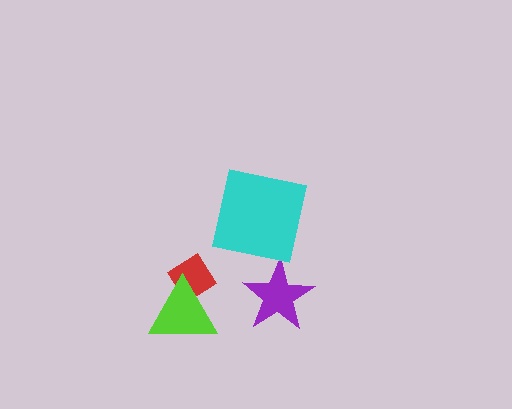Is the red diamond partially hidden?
Yes, it is partially covered by another shape.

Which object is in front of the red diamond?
The lime triangle is in front of the red diamond.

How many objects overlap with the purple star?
0 objects overlap with the purple star.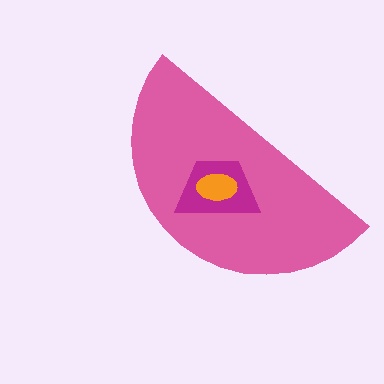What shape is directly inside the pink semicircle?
The magenta trapezoid.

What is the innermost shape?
The orange ellipse.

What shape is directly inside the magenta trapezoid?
The orange ellipse.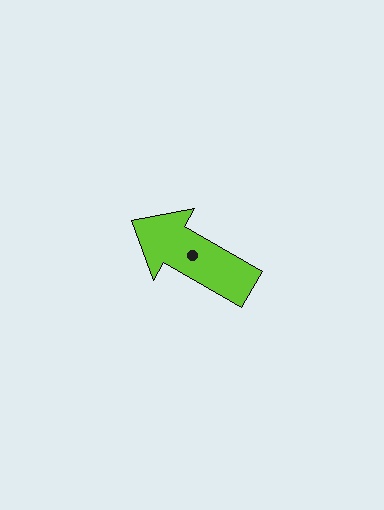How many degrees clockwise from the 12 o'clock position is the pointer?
Approximately 300 degrees.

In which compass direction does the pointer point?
Northwest.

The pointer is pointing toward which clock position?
Roughly 10 o'clock.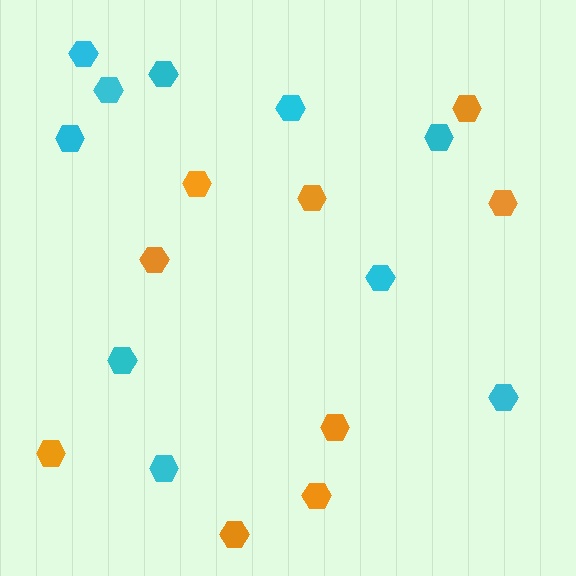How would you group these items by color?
There are 2 groups: one group of orange hexagons (9) and one group of cyan hexagons (10).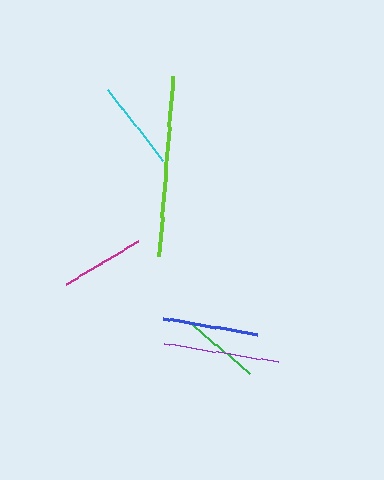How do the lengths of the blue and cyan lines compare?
The blue and cyan lines are approximately the same length.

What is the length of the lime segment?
The lime segment is approximately 179 pixels long.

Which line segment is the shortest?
The green line is the shortest at approximately 75 pixels.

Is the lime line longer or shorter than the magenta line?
The lime line is longer than the magenta line.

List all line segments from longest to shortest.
From longest to shortest: lime, purple, blue, cyan, magenta, green.